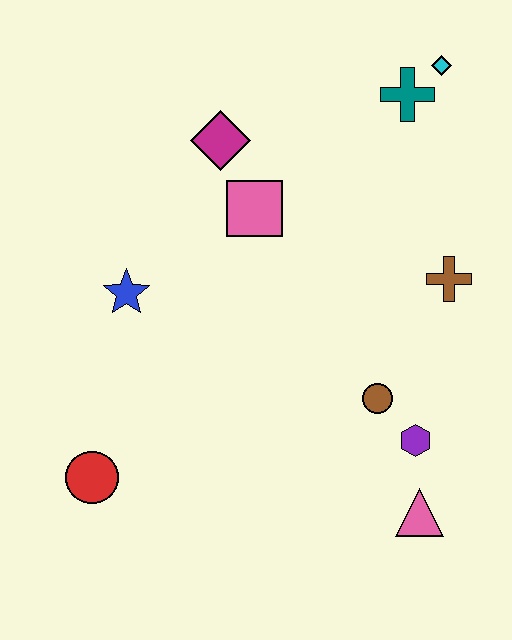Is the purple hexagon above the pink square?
No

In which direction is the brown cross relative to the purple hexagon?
The brown cross is above the purple hexagon.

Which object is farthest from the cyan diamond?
The red circle is farthest from the cyan diamond.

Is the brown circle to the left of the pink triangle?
Yes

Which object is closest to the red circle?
The blue star is closest to the red circle.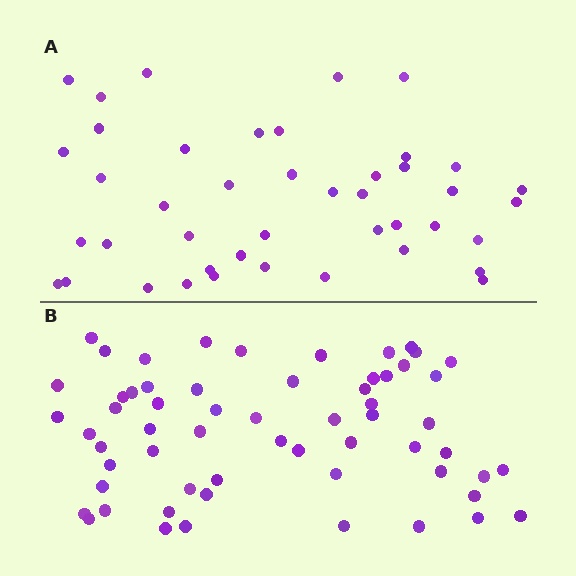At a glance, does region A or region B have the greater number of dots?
Region B (the bottom region) has more dots.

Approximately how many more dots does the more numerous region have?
Region B has approximately 15 more dots than region A.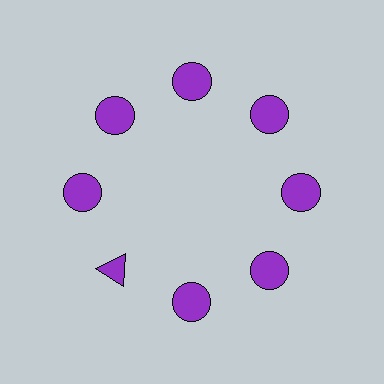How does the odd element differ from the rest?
It has a different shape: triangle instead of circle.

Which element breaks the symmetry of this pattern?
The purple triangle at roughly the 8 o'clock position breaks the symmetry. All other shapes are purple circles.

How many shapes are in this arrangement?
There are 8 shapes arranged in a ring pattern.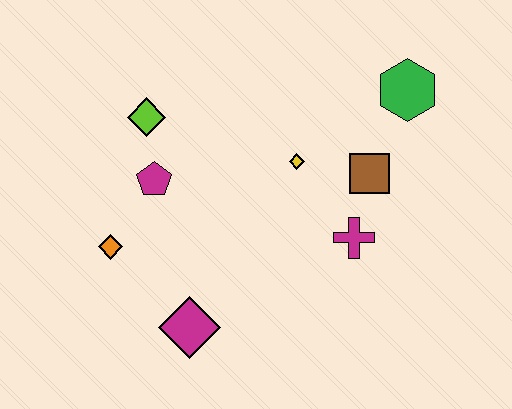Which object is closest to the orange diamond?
The magenta pentagon is closest to the orange diamond.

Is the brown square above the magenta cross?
Yes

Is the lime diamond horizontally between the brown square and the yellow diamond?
No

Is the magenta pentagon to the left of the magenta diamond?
Yes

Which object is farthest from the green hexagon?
The orange diamond is farthest from the green hexagon.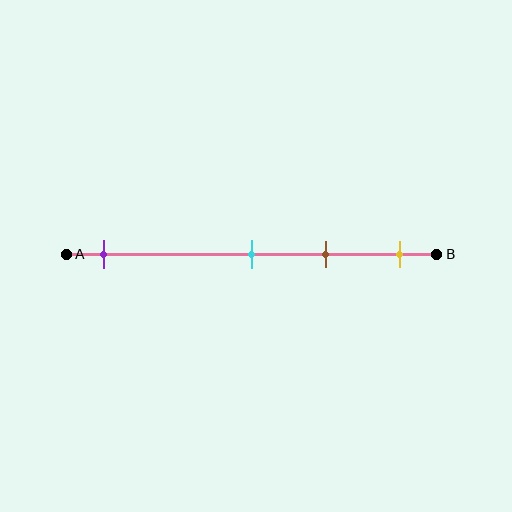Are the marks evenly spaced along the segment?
No, the marks are not evenly spaced.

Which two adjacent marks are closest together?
The cyan and brown marks are the closest adjacent pair.